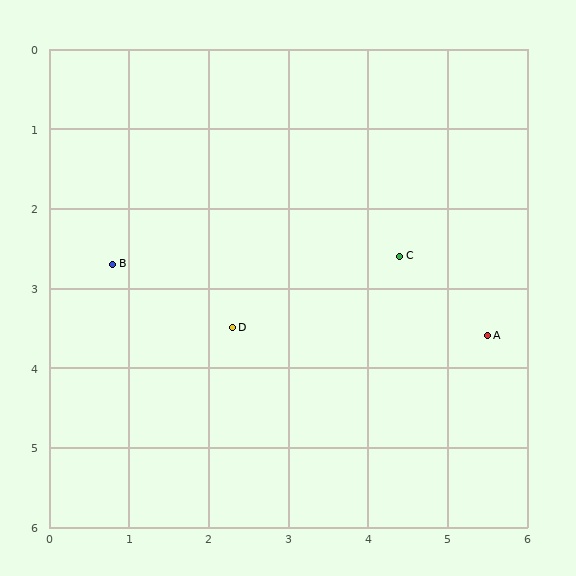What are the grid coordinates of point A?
Point A is at approximately (5.5, 3.6).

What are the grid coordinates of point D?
Point D is at approximately (2.3, 3.5).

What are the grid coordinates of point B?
Point B is at approximately (0.8, 2.7).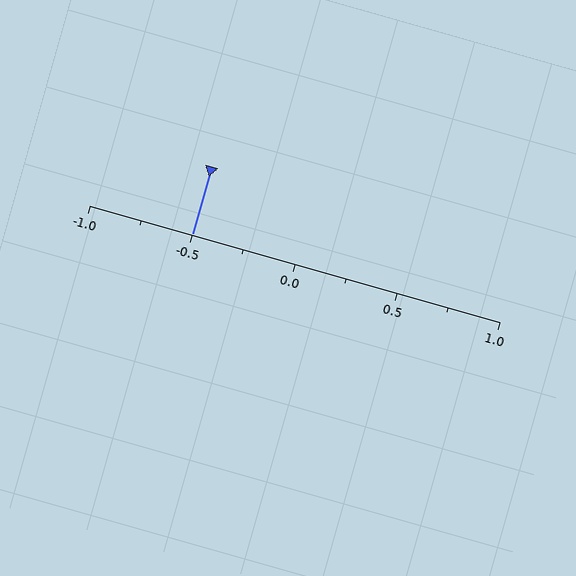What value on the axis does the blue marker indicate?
The marker indicates approximately -0.5.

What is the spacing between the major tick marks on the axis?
The major ticks are spaced 0.5 apart.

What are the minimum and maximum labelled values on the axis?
The axis runs from -1.0 to 1.0.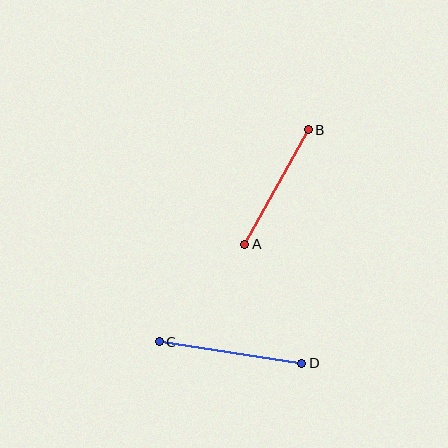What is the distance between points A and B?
The distance is approximately 131 pixels.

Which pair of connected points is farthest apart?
Points C and D are farthest apart.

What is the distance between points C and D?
The distance is approximately 144 pixels.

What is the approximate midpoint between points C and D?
The midpoint is at approximately (231, 353) pixels.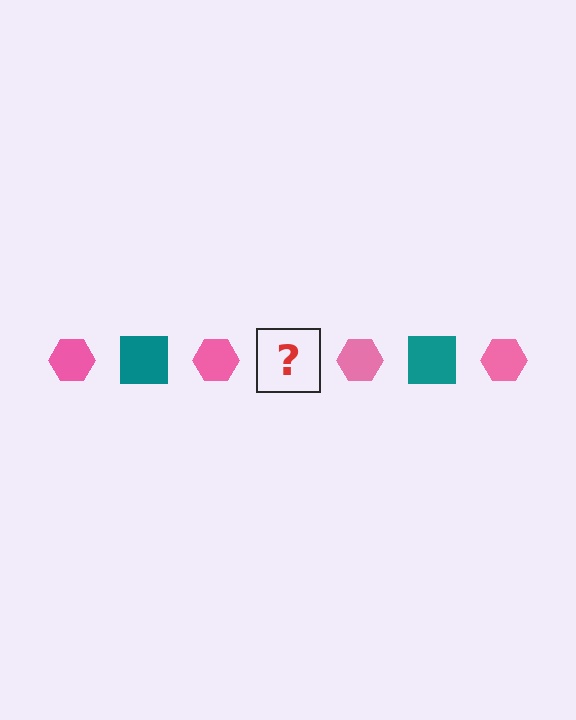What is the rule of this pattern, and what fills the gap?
The rule is that the pattern alternates between pink hexagon and teal square. The gap should be filled with a teal square.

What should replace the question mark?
The question mark should be replaced with a teal square.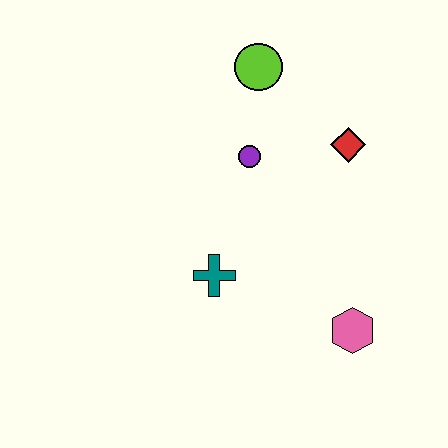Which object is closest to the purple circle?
The lime circle is closest to the purple circle.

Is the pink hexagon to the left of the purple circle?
No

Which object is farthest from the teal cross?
The lime circle is farthest from the teal cross.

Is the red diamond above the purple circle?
Yes